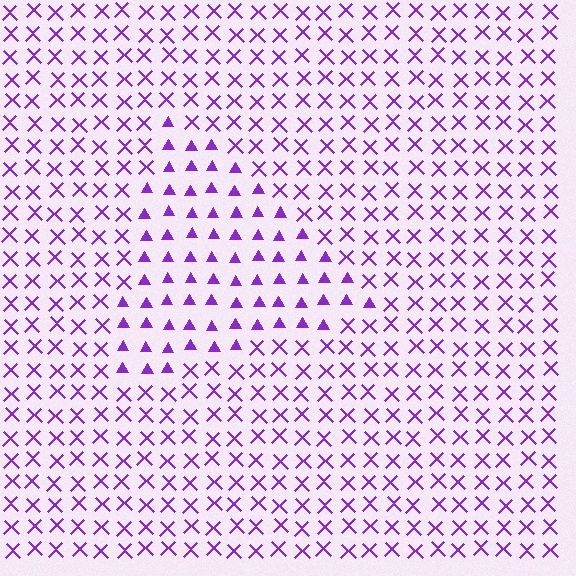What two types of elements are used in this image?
The image uses triangles inside the triangle region and X marks outside it.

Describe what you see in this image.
The image is filled with small purple elements arranged in a uniform grid. A triangle-shaped region contains triangles, while the surrounding area contains X marks. The boundary is defined purely by the change in element shape.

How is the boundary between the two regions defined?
The boundary is defined by a change in element shape: triangles inside vs. X marks outside. All elements share the same color and spacing.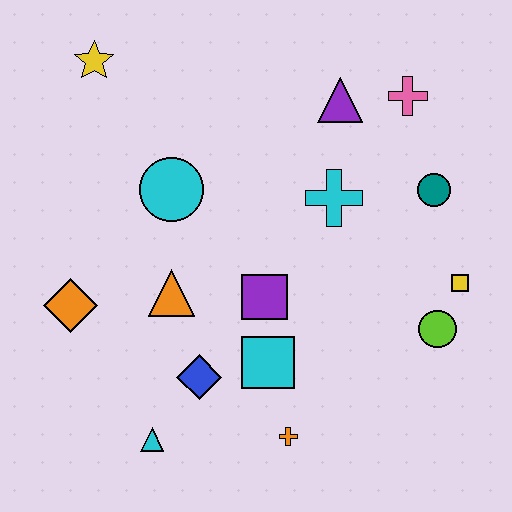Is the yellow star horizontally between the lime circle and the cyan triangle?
No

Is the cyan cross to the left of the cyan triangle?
No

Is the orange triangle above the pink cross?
No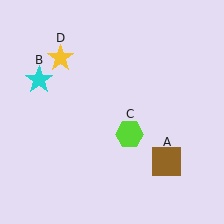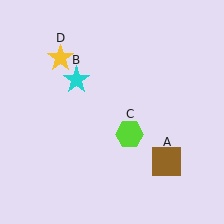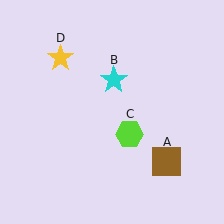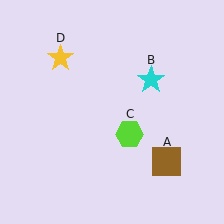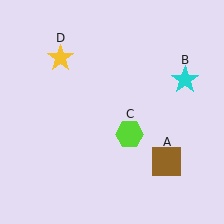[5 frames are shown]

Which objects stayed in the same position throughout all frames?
Brown square (object A) and lime hexagon (object C) and yellow star (object D) remained stationary.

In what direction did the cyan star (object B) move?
The cyan star (object B) moved right.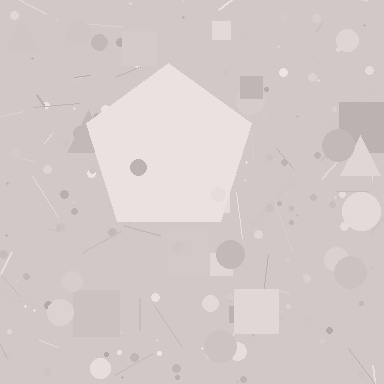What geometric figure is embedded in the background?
A pentagon is embedded in the background.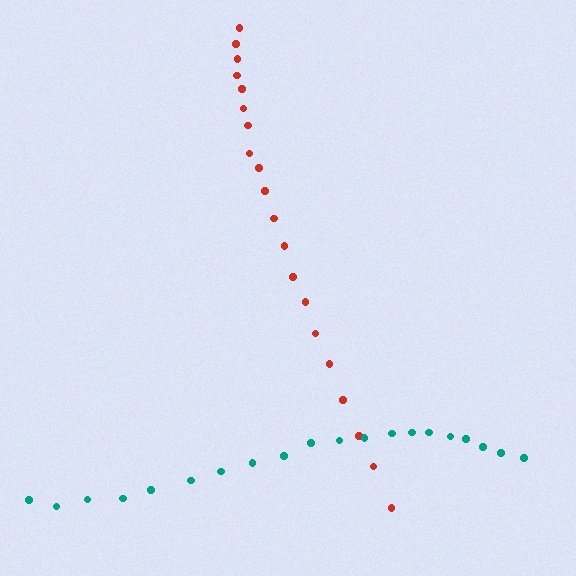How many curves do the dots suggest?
There are 2 distinct paths.